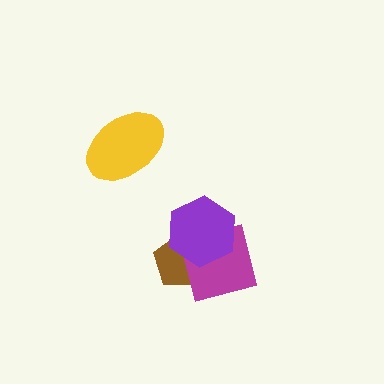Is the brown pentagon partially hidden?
Yes, it is partially covered by another shape.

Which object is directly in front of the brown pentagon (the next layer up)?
The magenta square is directly in front of the brown pentagon.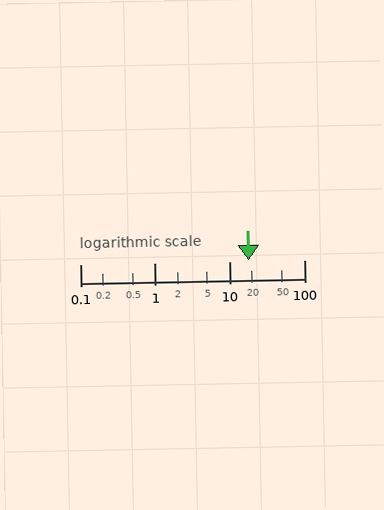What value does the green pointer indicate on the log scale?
The pointer indicates approximately 18.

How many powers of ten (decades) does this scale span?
The scale spans 3 decades, from 0.1 to 100.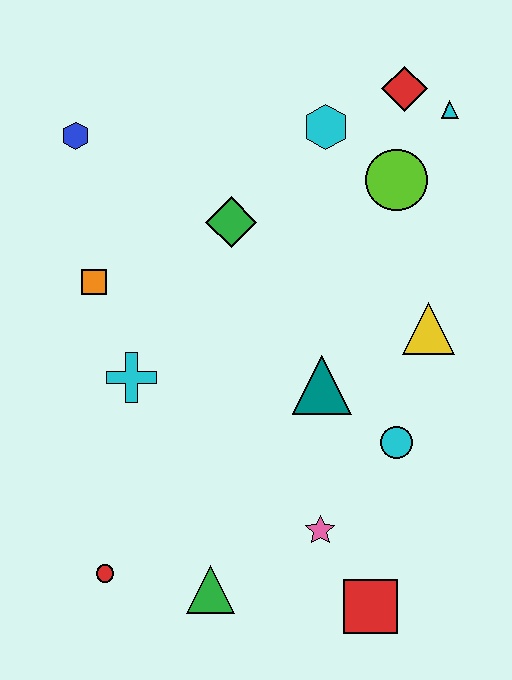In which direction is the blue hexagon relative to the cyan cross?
The blue hexagon is above the cyan cross.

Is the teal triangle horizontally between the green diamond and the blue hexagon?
No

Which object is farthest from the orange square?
The red square is farthest from the orange square.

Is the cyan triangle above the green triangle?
Yes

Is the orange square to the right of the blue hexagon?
Yes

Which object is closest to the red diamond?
The cyan triangle is closest to the red diamond.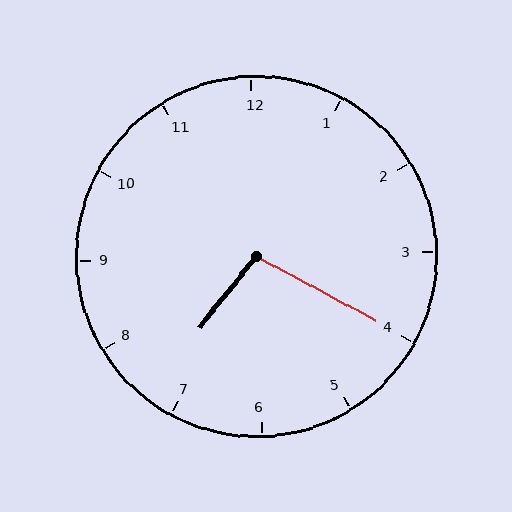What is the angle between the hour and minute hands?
Approximately 100 degrees.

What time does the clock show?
7:20.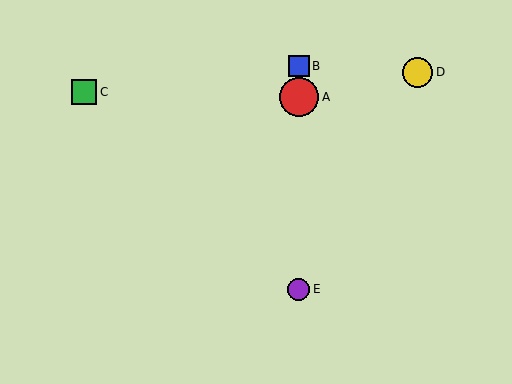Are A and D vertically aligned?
No, A is at x≈299 and D is at x≈417.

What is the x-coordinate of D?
Object D is at x≈417.